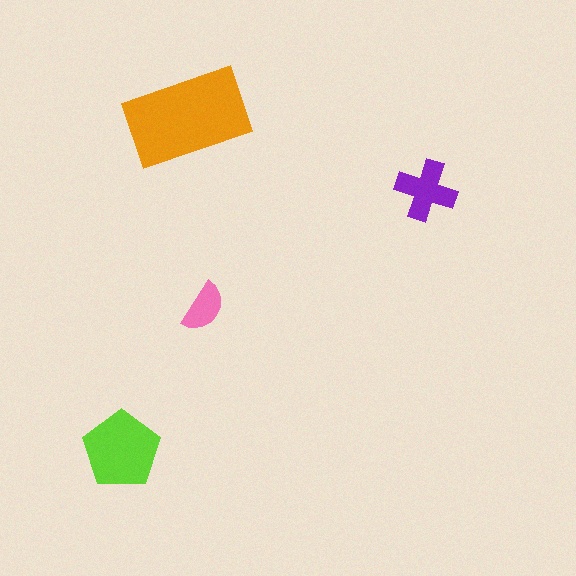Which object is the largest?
The orange rectangle.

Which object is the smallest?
The pink semicircle.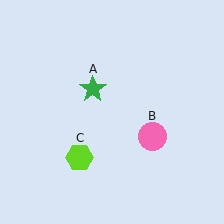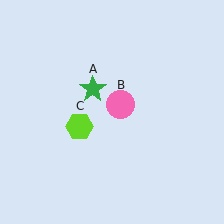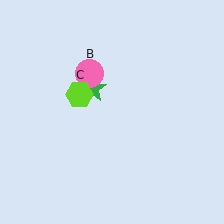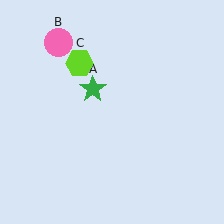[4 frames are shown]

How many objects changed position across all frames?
2 objects changed position: pink circle (object B), lime hexagon (object C).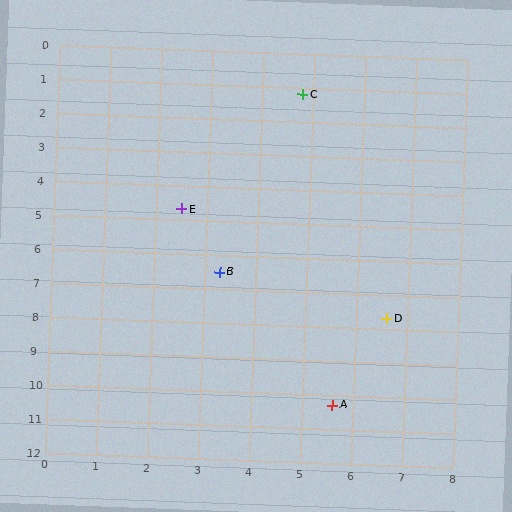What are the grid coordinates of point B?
Point B is at approximately (3.3, 6.5).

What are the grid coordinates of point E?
Point E is at approximately (2.5, 4.7).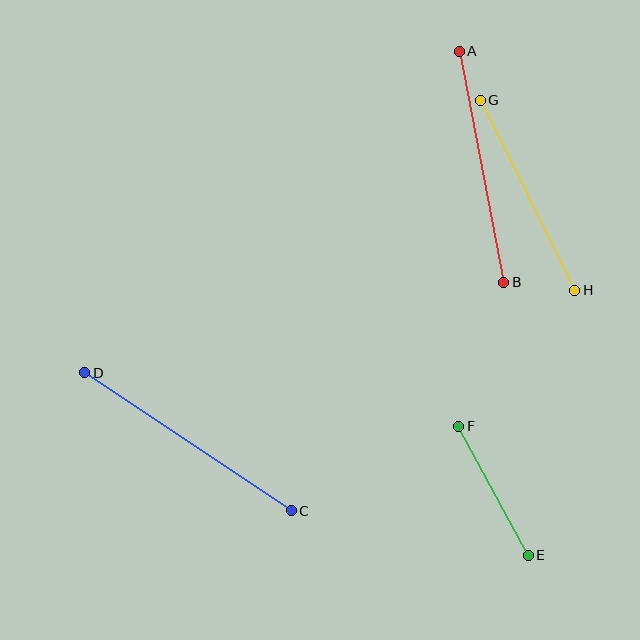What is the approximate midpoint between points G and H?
The midpoint is at approximately (528, 195) pixels.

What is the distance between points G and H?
The distance is approximately 212 pixels.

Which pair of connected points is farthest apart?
Points C and D are farthest apart.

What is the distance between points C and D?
The distance is approximately 248 pixels.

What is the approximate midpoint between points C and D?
The midpoint is at approximately (188, 442) pixels.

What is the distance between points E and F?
The distance is approximately 147 pixels.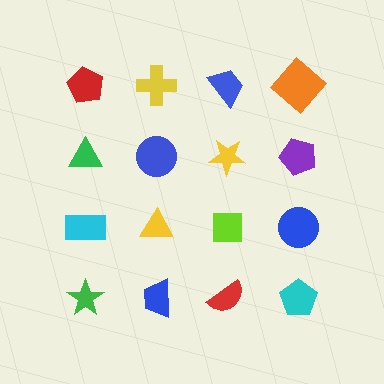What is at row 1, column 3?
A blue trapezoid.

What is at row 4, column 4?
A cyan pentagon.